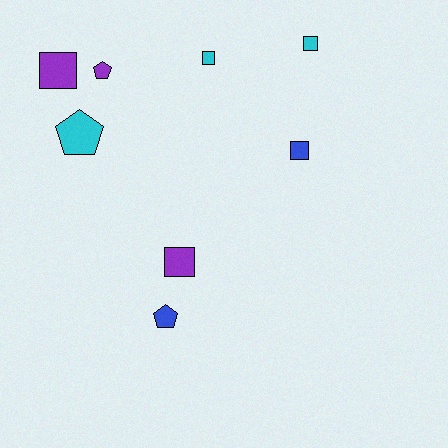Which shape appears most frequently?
Square, with 5 objects.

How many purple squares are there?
There are 2 purple squares.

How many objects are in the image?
There are 8 objects.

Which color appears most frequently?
Purple, with 3 objects.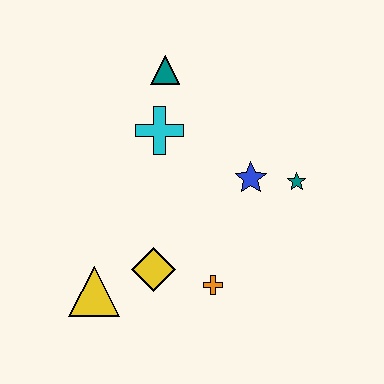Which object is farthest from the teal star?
The yellow triangle is farthest from the teal star.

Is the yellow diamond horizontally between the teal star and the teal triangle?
No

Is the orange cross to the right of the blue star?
No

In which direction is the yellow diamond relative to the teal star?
The yellow diamond is to the left of the teal star.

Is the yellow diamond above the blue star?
No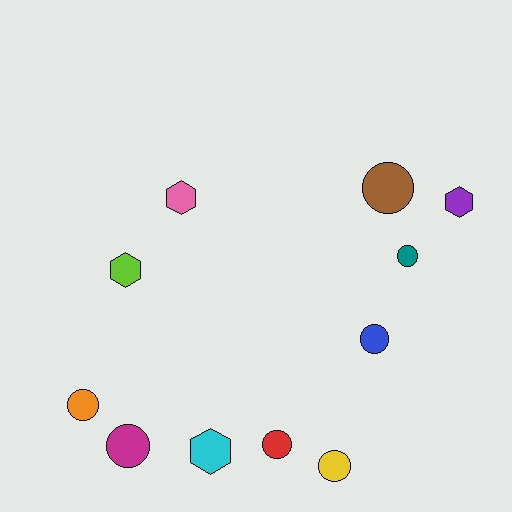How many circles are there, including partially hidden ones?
There are 7 circles.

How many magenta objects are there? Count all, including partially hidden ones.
There is 1 magenta object.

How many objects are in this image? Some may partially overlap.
There are 11 objects.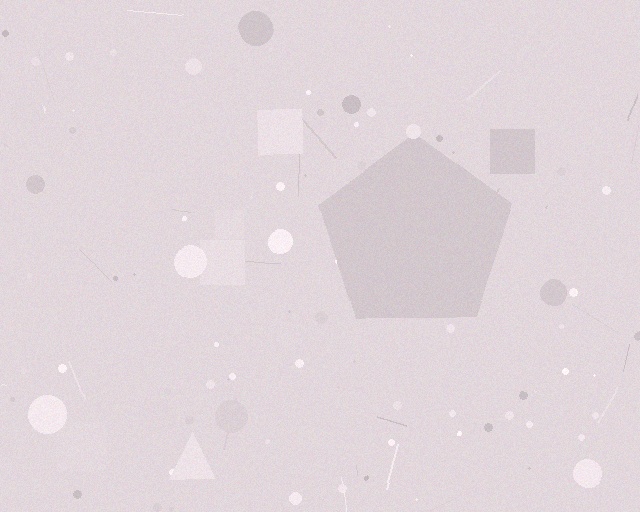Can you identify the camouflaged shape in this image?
The camouflaged shape is a pentagon.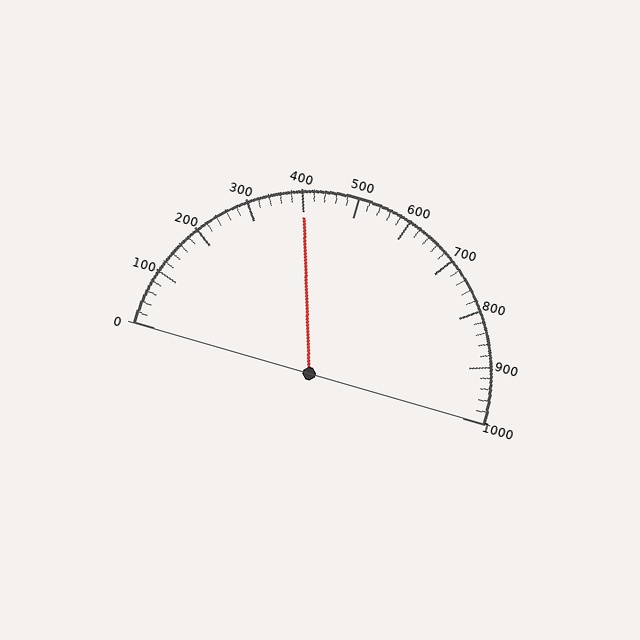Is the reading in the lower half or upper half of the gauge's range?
The reading is in the lower half of the range (0 to 1000).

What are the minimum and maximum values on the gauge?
The gauge ranges from 0 to 1000.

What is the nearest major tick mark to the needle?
The nearest major tick mark is 400.